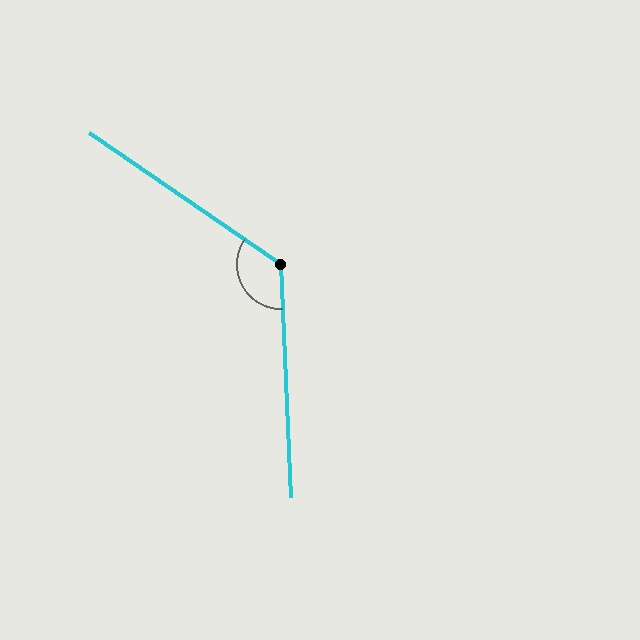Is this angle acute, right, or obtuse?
It is obtuse.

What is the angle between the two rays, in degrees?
Approximately 127 degrees.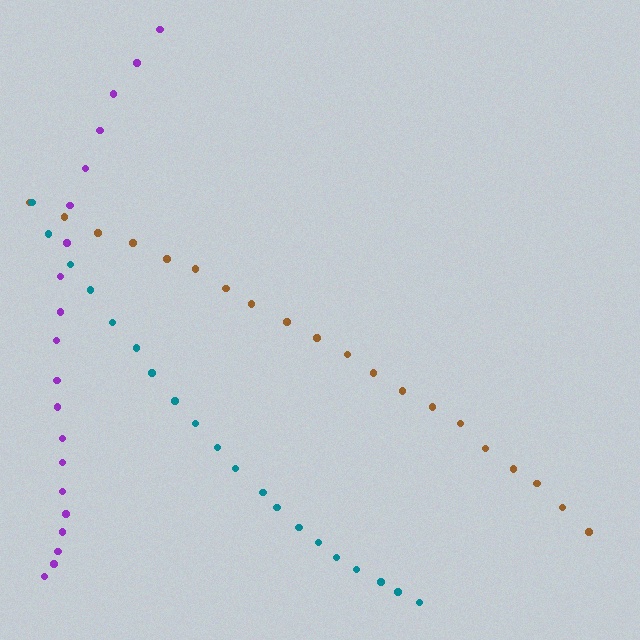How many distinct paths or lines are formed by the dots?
There are 3 distinct paths.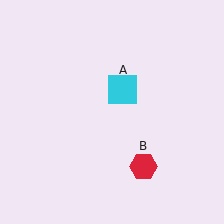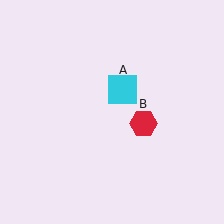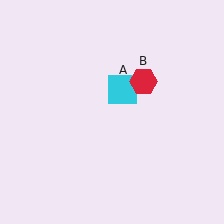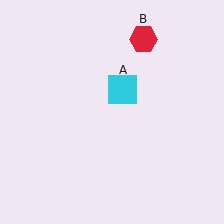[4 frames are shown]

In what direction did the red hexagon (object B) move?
The red hexagon (object B) moved up.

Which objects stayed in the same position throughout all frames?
Cyan square (object A) remained stationary.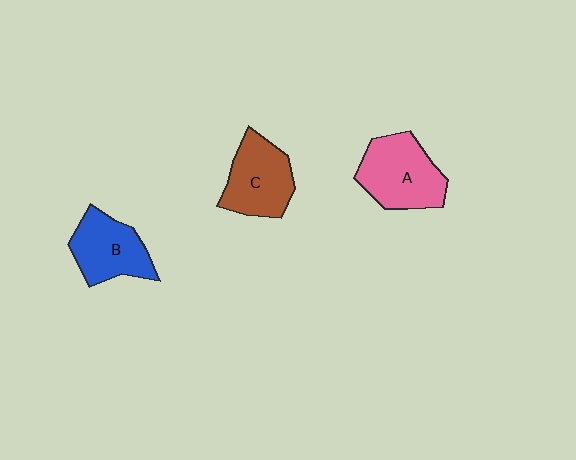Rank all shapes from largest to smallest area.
From largest to smallest: A (pink), C (brown), B (blue).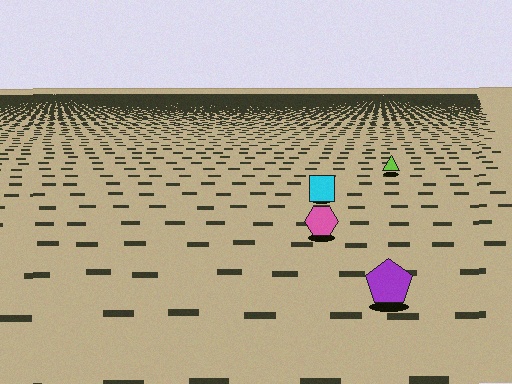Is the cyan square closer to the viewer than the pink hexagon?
No. The pink hexagon is closer — you can tell from the texture gradient: the ground texture is coarser near it.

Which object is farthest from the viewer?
The lime triangle is farthest from the viewer. It appears smaller and the ground texture around it is denser.